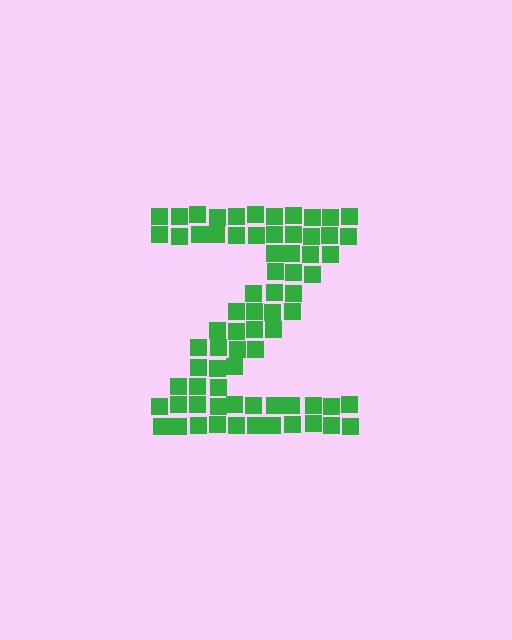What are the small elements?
The small elements are squares.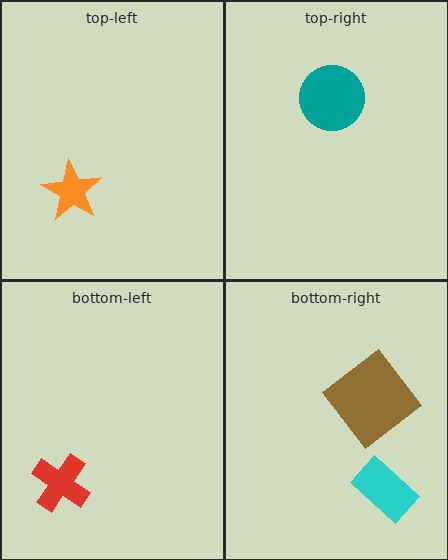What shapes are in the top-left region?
The orange star.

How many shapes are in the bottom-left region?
1.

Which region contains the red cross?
The bottom-left region.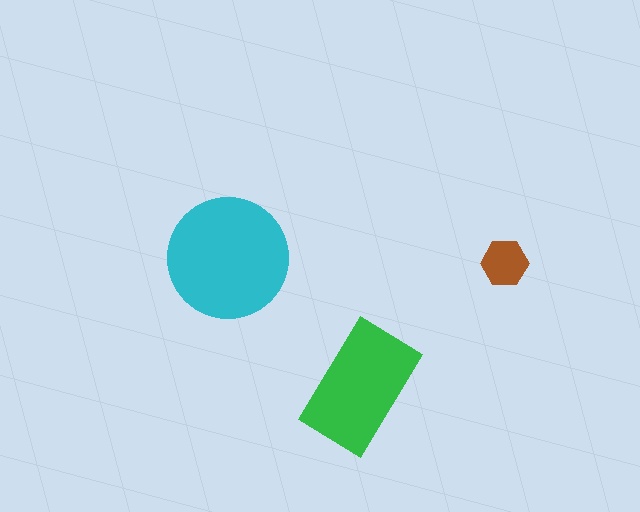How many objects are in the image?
There are 3 objects in the image.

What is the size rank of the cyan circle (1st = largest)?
1st.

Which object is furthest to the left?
The cyan circle is leftmost.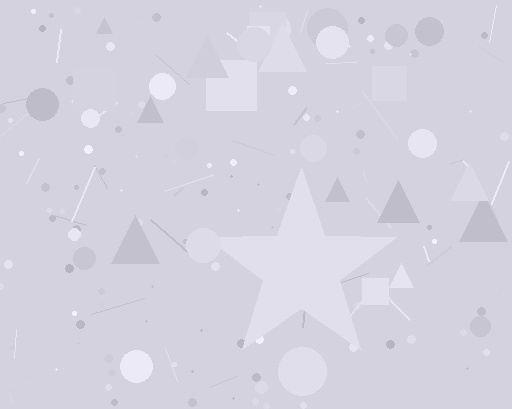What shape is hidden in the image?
A star is hidden in the image.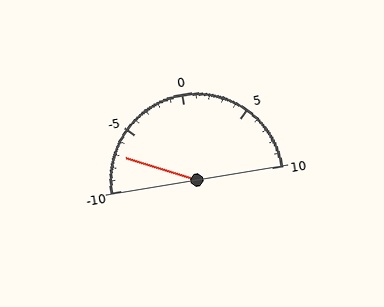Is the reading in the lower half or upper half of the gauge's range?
The reading is in the lower half of the range (-10 to 10).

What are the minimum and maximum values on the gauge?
The gauge ranges from -10 to 10.